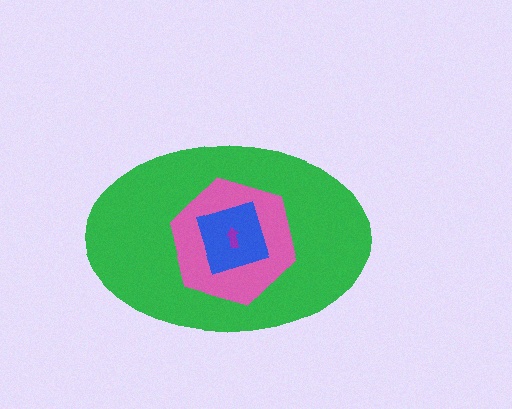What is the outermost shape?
The green ellipse.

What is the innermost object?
The purple arrow.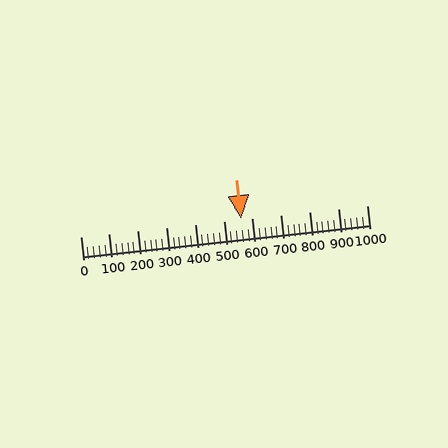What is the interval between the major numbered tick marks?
The major tick marks are spaced 100 units apart.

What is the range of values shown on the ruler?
The ruler shows values from 0 to 1000.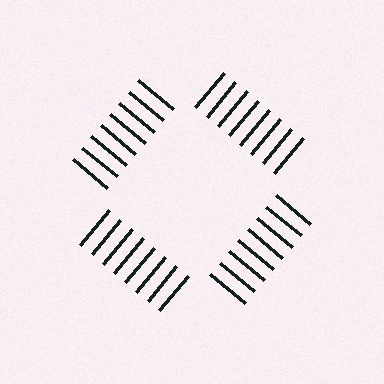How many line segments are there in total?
32 — 8 along each of the 4 edges.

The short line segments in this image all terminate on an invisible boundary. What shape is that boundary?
An illusory square — the line segments terminate on its edges but no continuous stroke is drawn.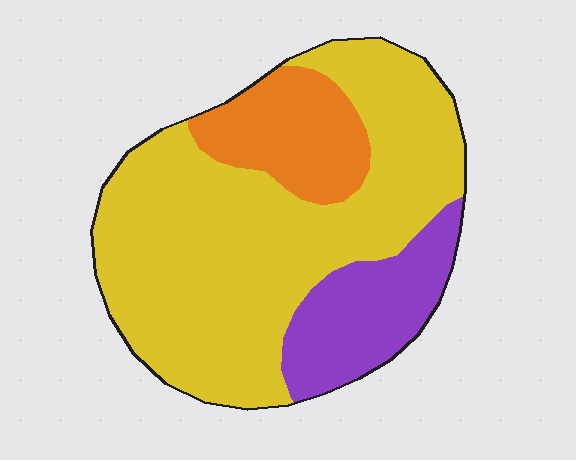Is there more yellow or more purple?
Yellow.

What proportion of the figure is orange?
Orange covers around 15% of the figure.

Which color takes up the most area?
Yellow, at roughly 65%.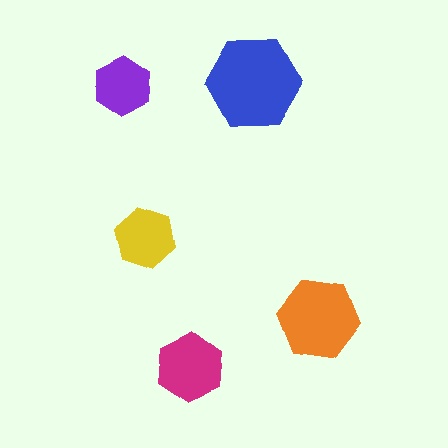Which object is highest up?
The purple hexagon is topmost.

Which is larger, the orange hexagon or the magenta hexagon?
The orange one.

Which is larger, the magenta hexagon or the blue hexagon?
The blue one.